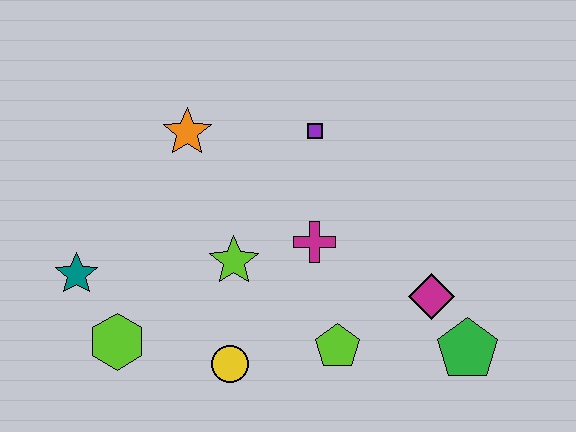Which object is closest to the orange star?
The purple square is closest to the orange star.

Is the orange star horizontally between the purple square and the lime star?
No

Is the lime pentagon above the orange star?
No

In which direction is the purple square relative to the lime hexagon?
The purple square is above the lime hexagon.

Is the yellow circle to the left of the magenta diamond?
Yes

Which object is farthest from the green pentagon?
The teal star is farthest from the green pentagon.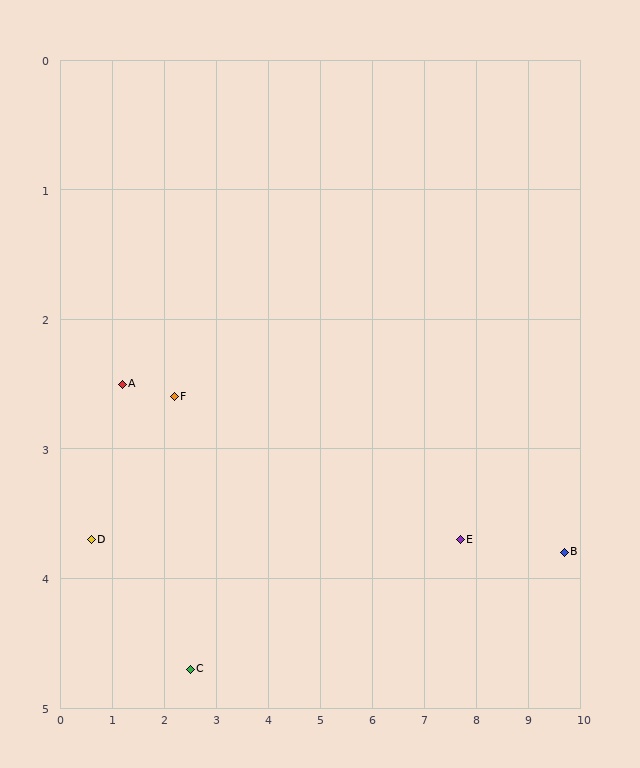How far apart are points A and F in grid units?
Points A and F are about 1.0 grid units apart.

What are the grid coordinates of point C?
Point C is at approximately (2.5, 4.7).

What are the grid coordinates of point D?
Point D is at approximately (0.6, 3.7).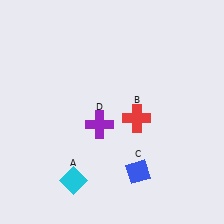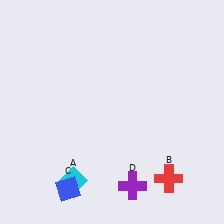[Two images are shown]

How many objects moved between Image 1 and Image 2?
3 objects moved between the two images.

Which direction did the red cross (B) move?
The red cross (B) moved down.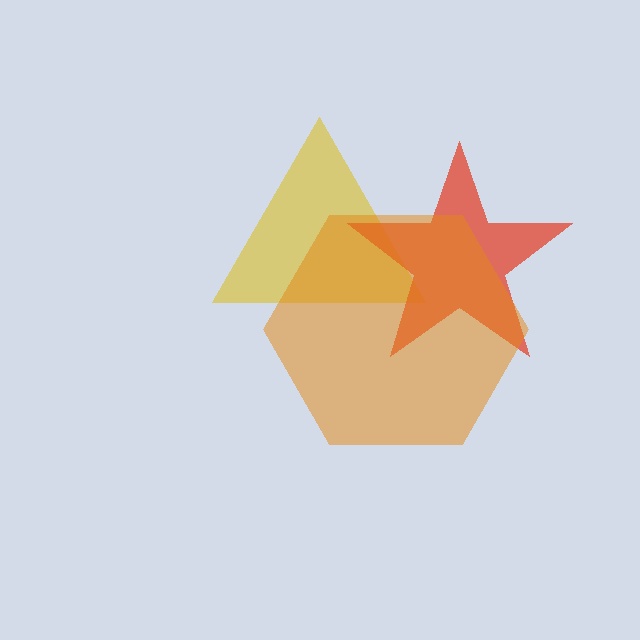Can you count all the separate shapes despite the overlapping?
Yes, there are 3 separate shapes.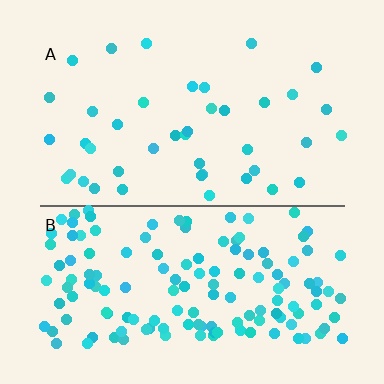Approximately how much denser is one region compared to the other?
Approximately 3.5× — region B over region A.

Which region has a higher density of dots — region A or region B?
B (the bottom).